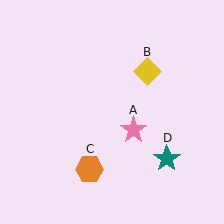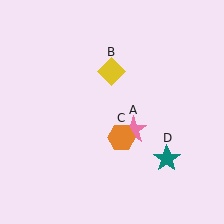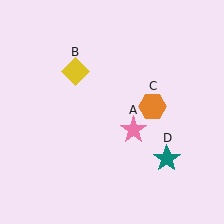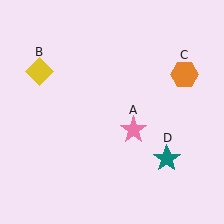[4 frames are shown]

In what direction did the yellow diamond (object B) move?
The yellow diamond (object B) moved left.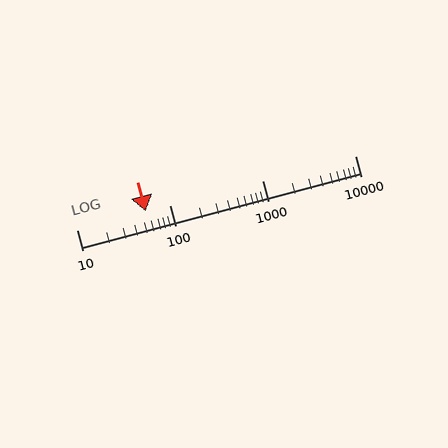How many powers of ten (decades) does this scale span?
The scale spans 3 decades, from 10 to 10000.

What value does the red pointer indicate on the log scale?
The pointer indicates approximately 55.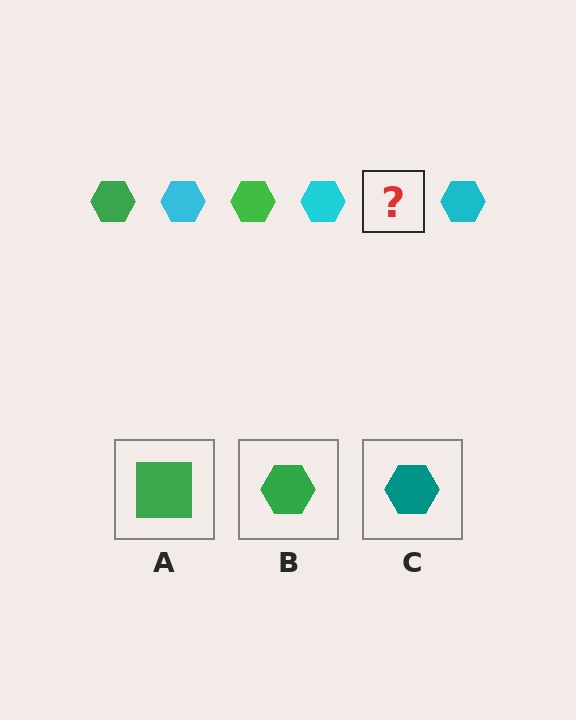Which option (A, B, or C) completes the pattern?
B.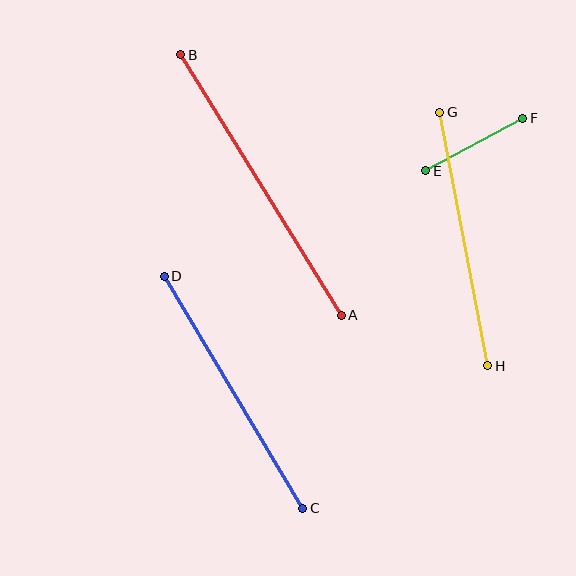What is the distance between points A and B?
The distance is approximately 306 pixels.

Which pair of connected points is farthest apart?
Points A and B are farthest apart.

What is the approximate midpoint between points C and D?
The midpoint is at approximately (234, 392) pixels.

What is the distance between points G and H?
The distance is approximately 258 pixels.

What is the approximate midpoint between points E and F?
The midpoint is at approximately (474, 144) pixels.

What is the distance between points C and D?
The distance is approximately 270 pixels.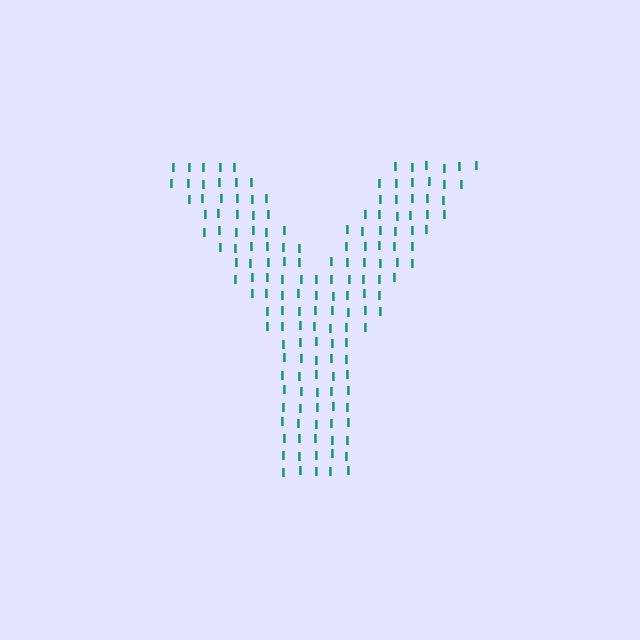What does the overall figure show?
The overall figure shows the letter Y.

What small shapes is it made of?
It is made of small letter I's.